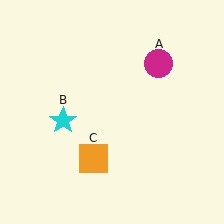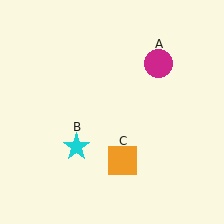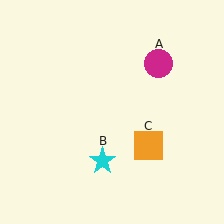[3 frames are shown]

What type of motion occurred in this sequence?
The cyan star (object B), orange square (object C) rotated counterclockwise around the center of the scene.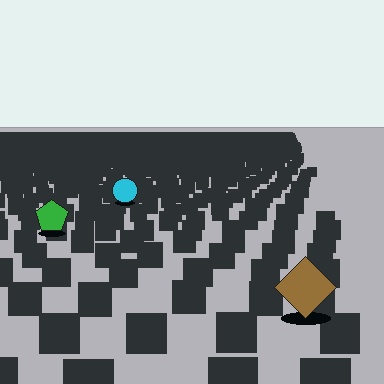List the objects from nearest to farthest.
From nearest to farthest: the brown diamond, the green pentagon, the cyan circle.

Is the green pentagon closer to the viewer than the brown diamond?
No. The brown diamond is closer — you can tell from the texture gradient: the ground texture is coarser near it.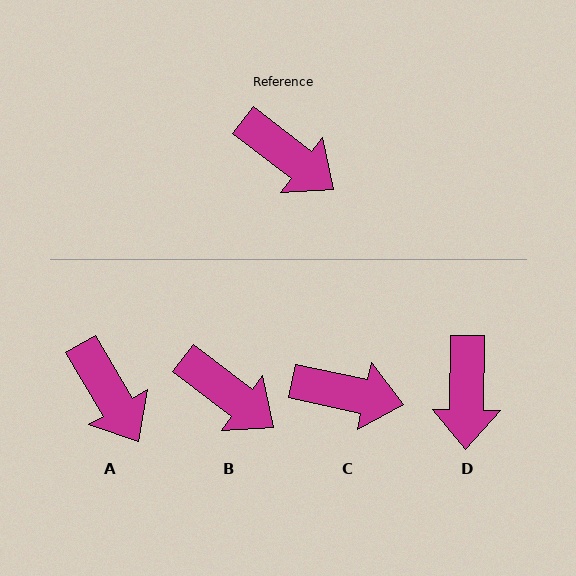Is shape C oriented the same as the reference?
No, it is off by about 25 degrees.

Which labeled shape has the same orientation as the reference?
B.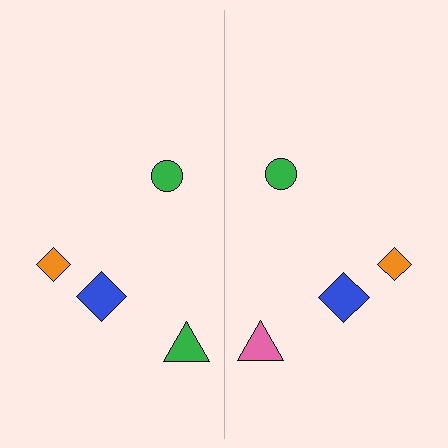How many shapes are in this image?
There are 8 shapes in this image.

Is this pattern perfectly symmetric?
No, the pattern is not perfectly symmetric. The pink triangle on the right side breaks the symmetry — its mirror counterpart is green.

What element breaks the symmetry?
The pink triangle on the right side breaks the symmetry — its mirror counterpart is green.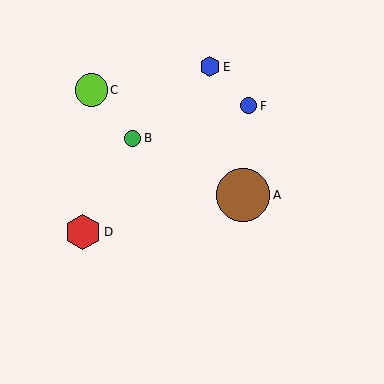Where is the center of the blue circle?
The center of the blue circle is at (248, 106).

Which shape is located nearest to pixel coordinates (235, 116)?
The blue circle (labeled F) at (248, 106) is nearest to that location.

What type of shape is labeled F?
Shape F is a blue circle.